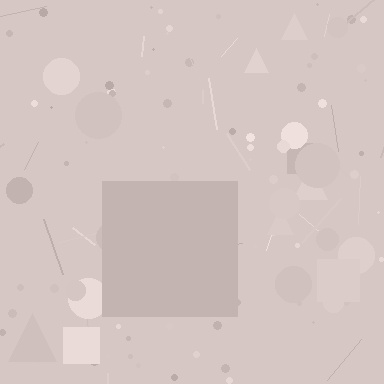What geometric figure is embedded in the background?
A square is embedded in the background.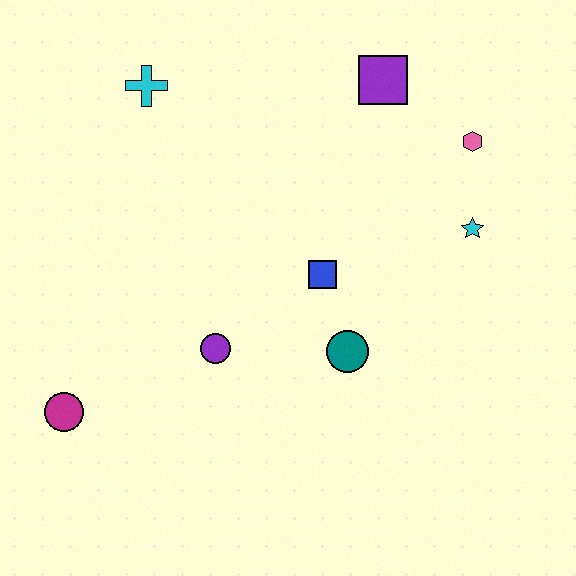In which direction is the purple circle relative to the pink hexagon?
The purple circle is to the left of the pink hexagon.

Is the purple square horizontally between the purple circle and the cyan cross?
No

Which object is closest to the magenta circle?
The purple circle is closest to the magenta circle.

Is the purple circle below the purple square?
Yes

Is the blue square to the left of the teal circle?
Yes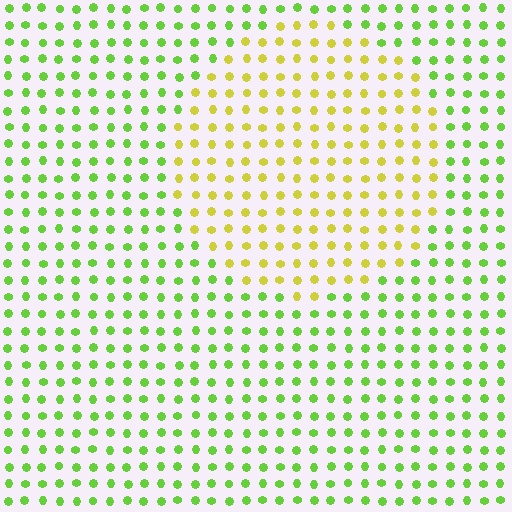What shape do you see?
I see a circle.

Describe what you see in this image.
The image is filled with small lime elements in a uniform arrangement. A circle-shaped region is visible where the elements are tinted to a slightly different hue, forming a subtle color boundary.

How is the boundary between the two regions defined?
The boundary is defined purely by a slight shift in hue (about 42 degrees). Spacing, size, and orientation are identical on both sides.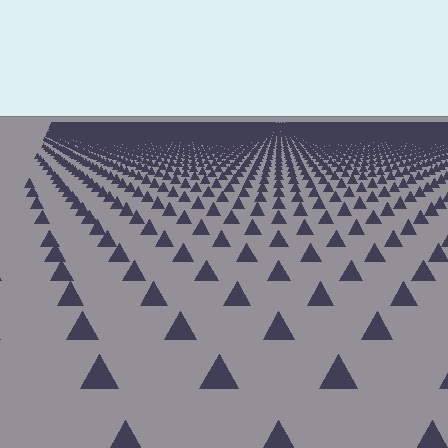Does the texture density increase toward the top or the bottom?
Density increases toward the top.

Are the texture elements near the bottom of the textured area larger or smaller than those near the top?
Larger. Near the bottom, elements are closer to the viewer and appear at a bigger on-screen size.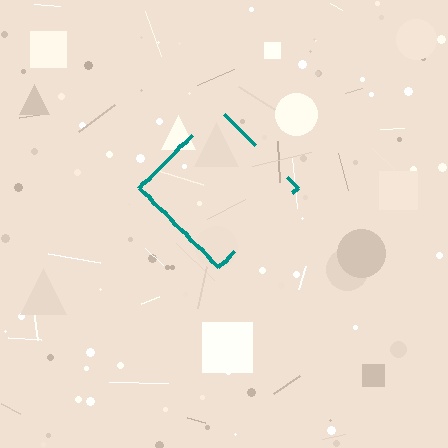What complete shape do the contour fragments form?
The contour fragments form a diamond.